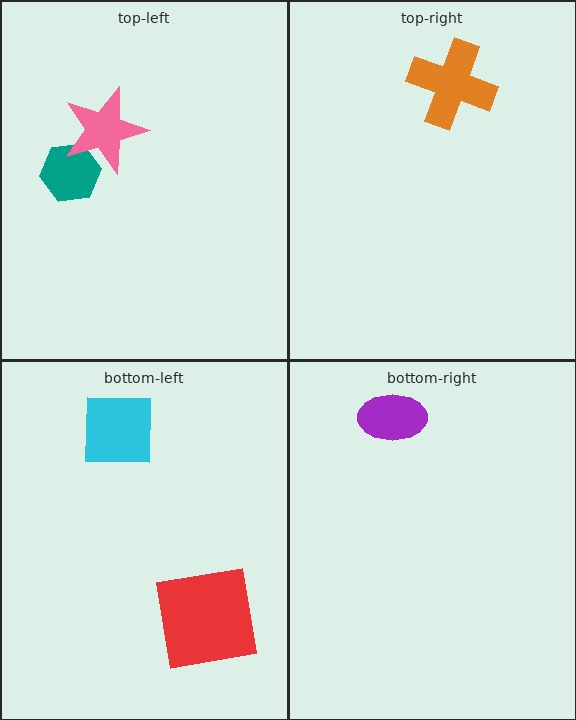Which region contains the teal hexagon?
The top-left region.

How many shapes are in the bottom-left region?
2.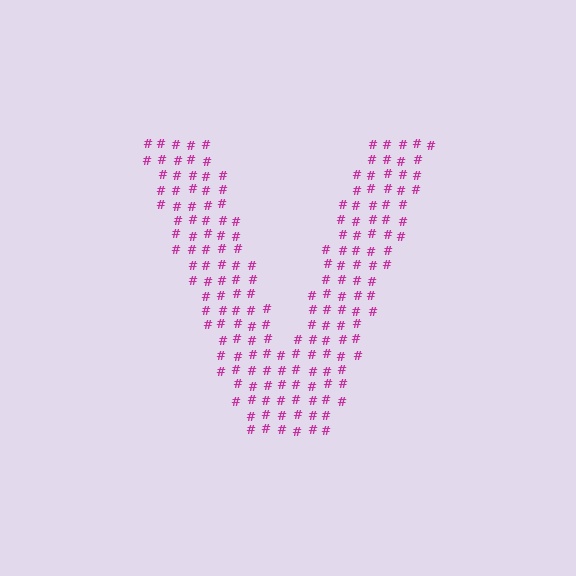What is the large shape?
The large shape is the letter V.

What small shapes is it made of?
It is made of small hash symbols.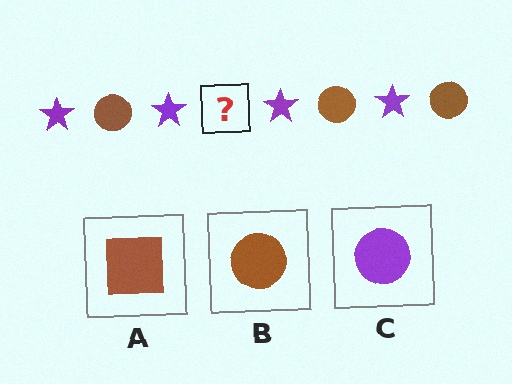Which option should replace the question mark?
Option B.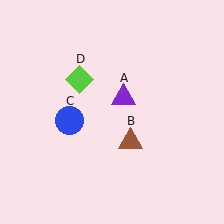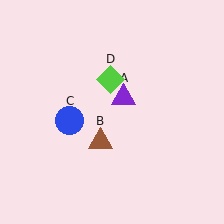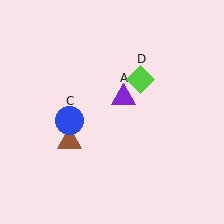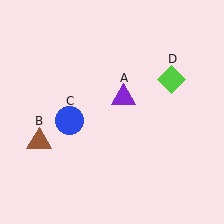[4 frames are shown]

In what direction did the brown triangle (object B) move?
The brown triangle (object B) moved left.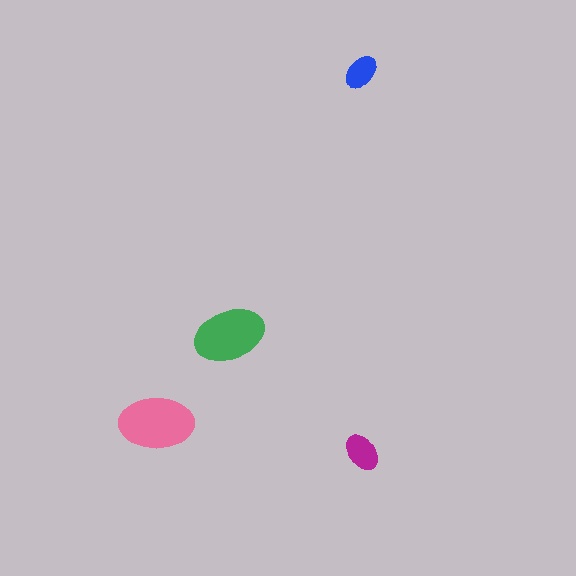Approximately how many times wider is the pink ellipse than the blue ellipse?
About 2 times wider.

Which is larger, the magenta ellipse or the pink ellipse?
The pink one.